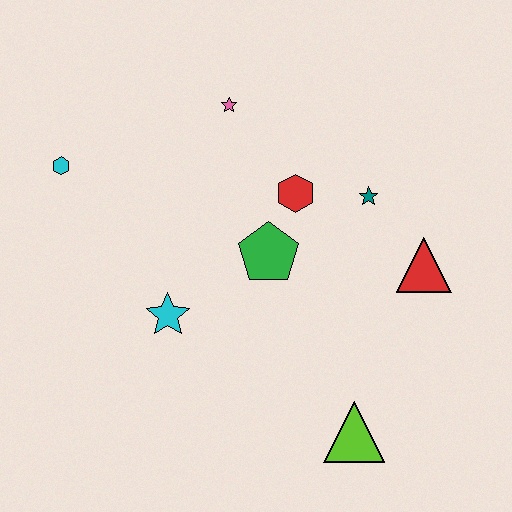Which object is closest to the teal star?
The red hexagon is closest to the teal star.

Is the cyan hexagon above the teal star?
Yes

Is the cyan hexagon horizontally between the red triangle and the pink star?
No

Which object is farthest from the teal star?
The cyan hexagon is farthest from the teal star.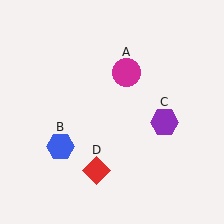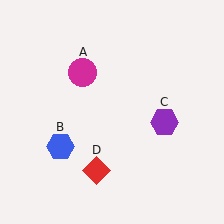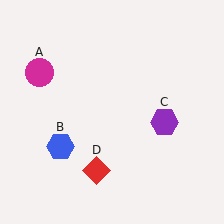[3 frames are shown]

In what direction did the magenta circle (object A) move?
The magenta circle (object A) moved left.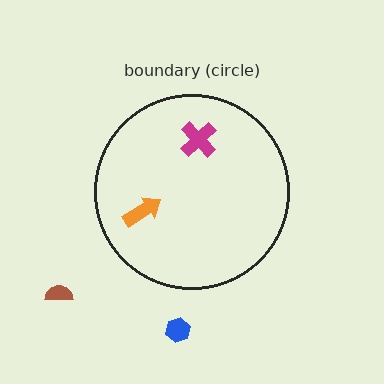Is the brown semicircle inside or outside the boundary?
Outside.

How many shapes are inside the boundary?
2 inside, 2 outside.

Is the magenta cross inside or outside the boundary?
Inside.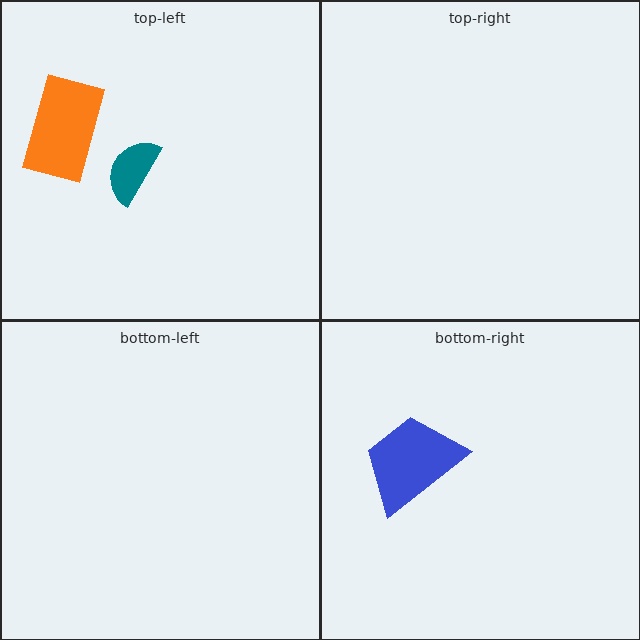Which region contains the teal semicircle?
The top-left region.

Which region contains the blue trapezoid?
The bottom-right region.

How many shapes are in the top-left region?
2.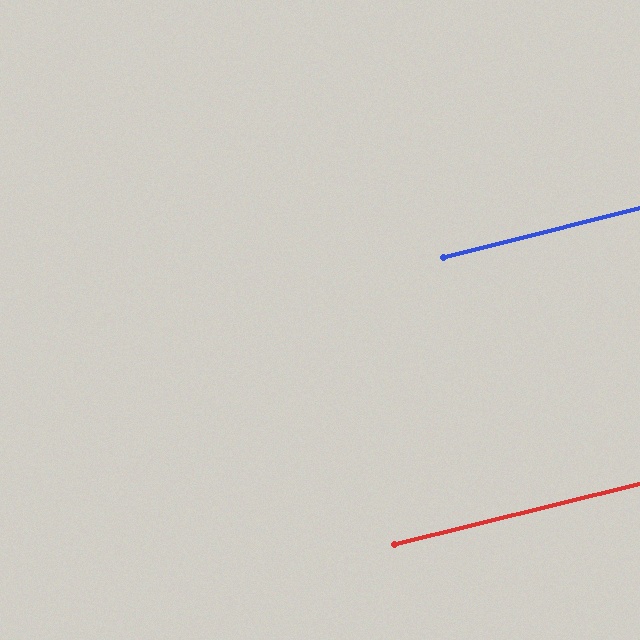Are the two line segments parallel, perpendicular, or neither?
Parallel — their directions differ by only 0.2°.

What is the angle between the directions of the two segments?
Approximately 0 degrees.